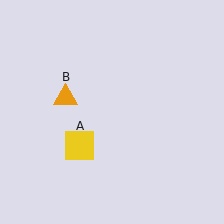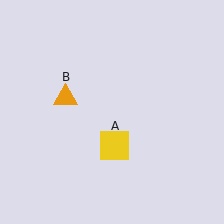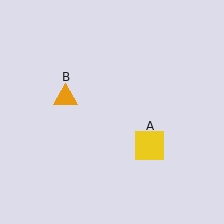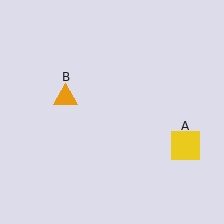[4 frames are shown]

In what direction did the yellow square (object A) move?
The yellow square (object A) moved right.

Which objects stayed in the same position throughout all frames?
Orange triangle (object B) remained stationary.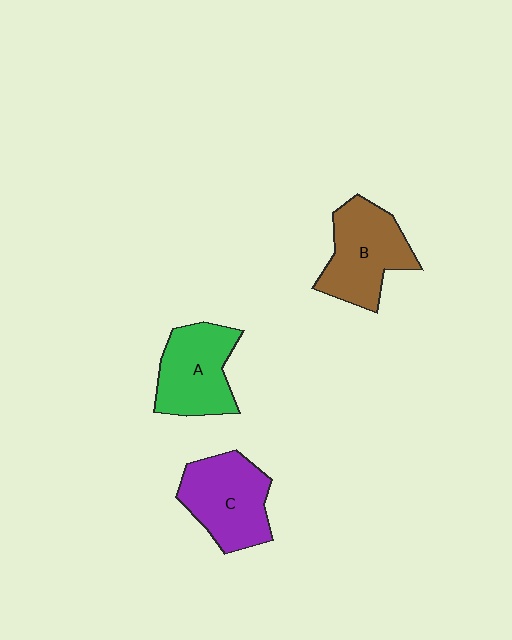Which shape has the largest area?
Shape C (purple).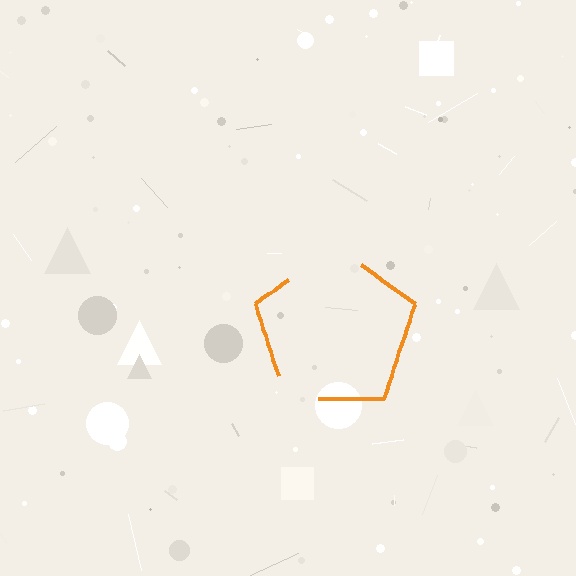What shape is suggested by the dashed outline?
The dashed outline suggests a pentagon.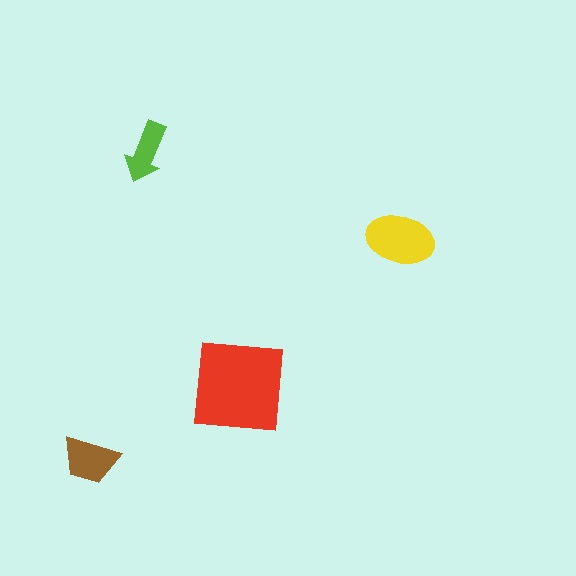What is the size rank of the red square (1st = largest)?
1st.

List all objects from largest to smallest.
The red square, the yellow ellipse, the brown trapezoid, the lime arrow.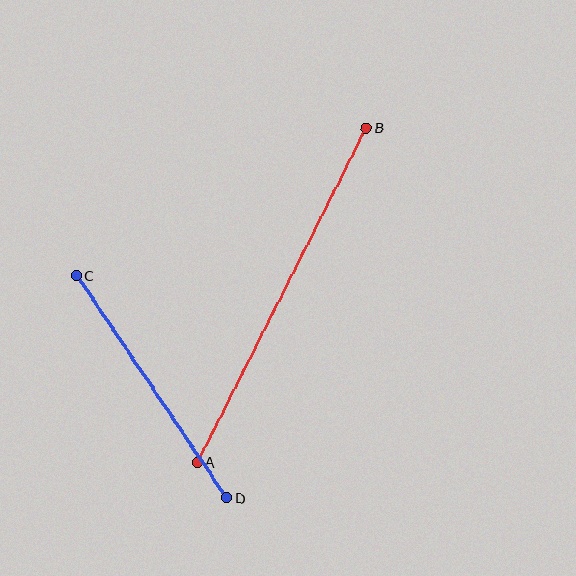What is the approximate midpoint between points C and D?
The midpoint is at approximately (152, 387) pixels.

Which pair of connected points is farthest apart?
Points A and B are farthest apart.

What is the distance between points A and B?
The distance is approximately 375 pixels.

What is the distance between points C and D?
The distance is approximately 268 pixels.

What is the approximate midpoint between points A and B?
The midpoint is at approximately (282, 295) pixels.